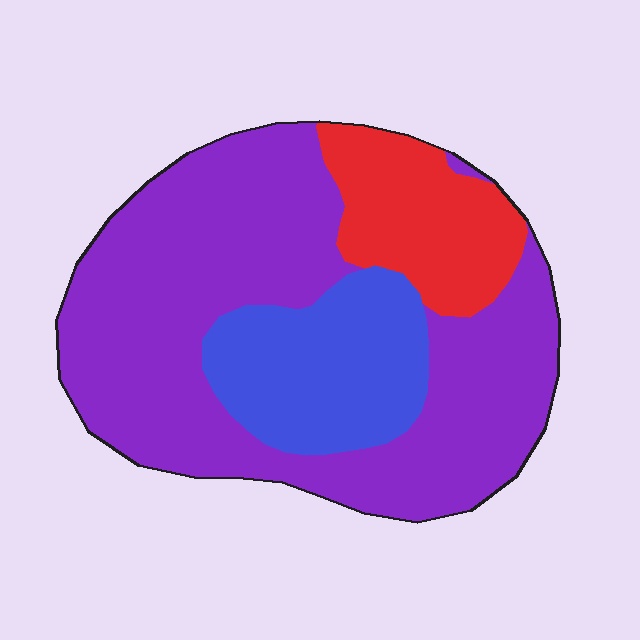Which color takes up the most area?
Purple, at roughly 65%.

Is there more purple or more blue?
Purple.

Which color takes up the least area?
Red, at roughly 15%.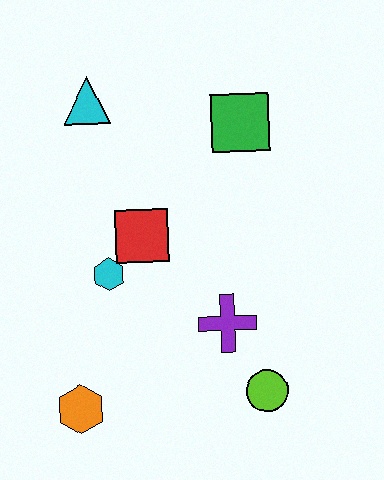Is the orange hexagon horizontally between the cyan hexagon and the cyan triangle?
No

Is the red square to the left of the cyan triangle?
No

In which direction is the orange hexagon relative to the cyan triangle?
The orange hexagon is below the cyan triangle.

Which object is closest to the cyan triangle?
The red square is closest to the cyan triangle.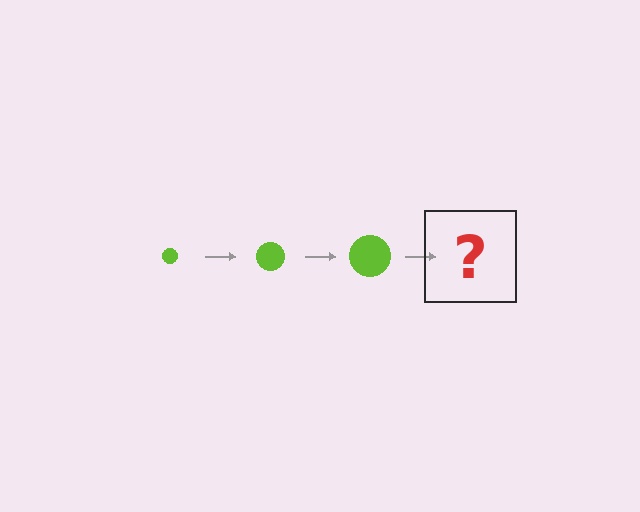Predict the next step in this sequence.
The next step is a lime circle, larger than the previous one.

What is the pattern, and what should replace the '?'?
The pattern is that the circle gets progressively larger each step. The '?' should be a lime circle, larger than the previous one.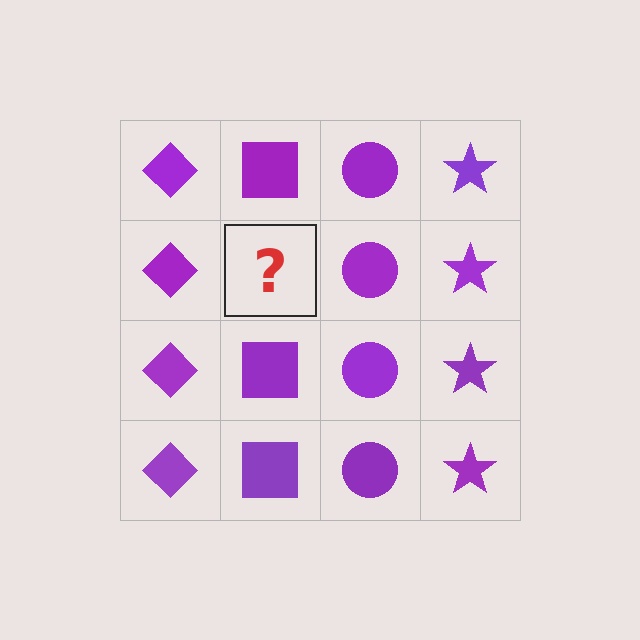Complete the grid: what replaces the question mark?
The question mark should be replaced with a purple square.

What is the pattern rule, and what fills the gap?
The rule is that each column has a consistent shape. The gap should be filled with a purple square.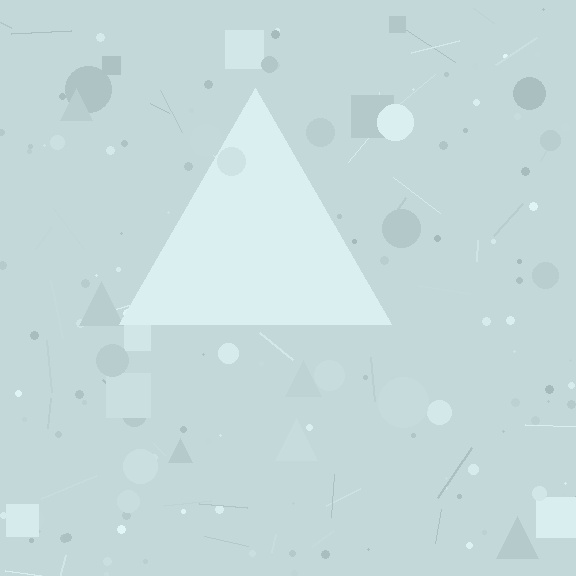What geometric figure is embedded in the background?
A triangle is embedded in the background.